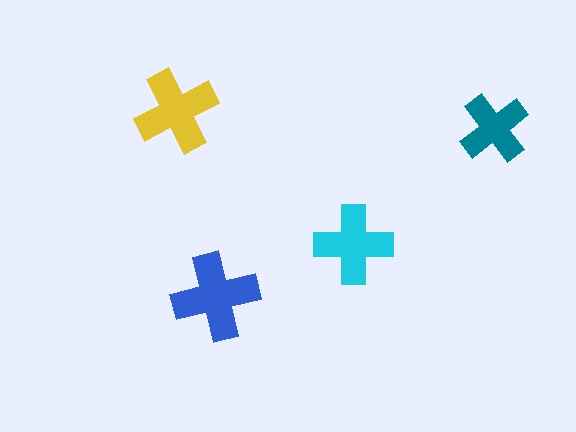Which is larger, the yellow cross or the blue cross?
The blue one.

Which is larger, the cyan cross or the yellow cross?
The yellow one.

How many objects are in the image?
There are 4 objects in the image.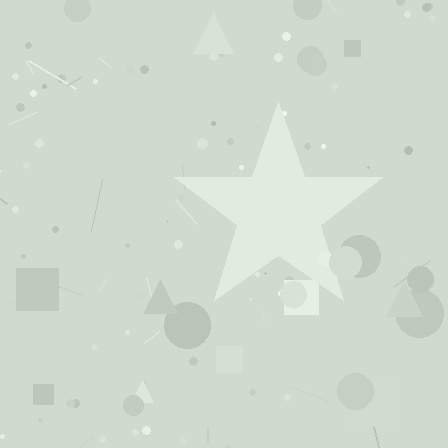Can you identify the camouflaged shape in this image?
The camouflaged shape is a star.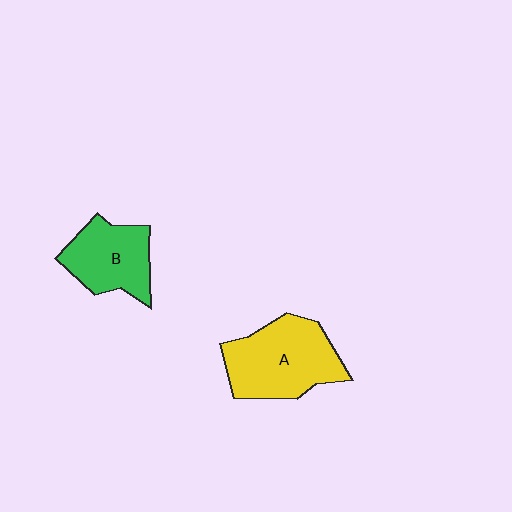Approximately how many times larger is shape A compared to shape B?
Approximately 1.4 times.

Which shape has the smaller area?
Shape B (green).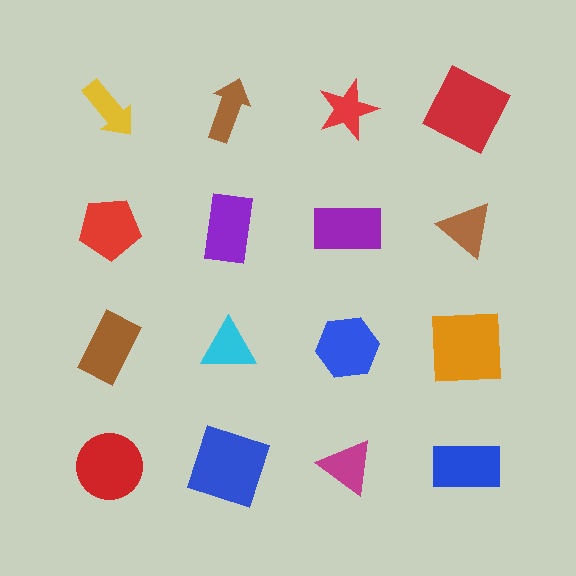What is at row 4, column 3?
A magenta triangle.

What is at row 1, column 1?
A yellow arrow.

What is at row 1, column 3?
A red star.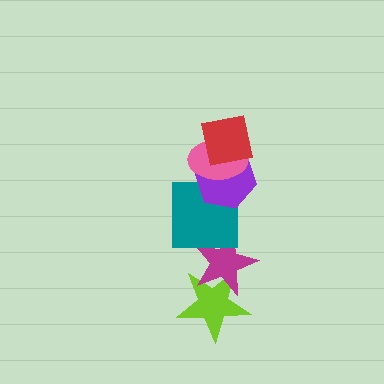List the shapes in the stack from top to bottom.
From top to bottom: the red square, the pink ellipse, the purple hexagon, the teal square, the magenta star, the lime star.